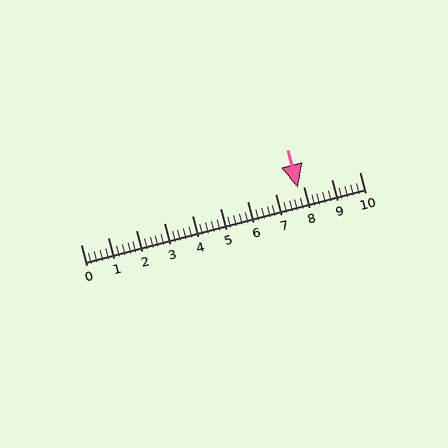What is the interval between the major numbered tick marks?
The major tick marks are spaced 1 units apart.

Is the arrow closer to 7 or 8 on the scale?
The arrow is closer to 8.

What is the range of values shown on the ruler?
The ruler shows values from 0 to 10.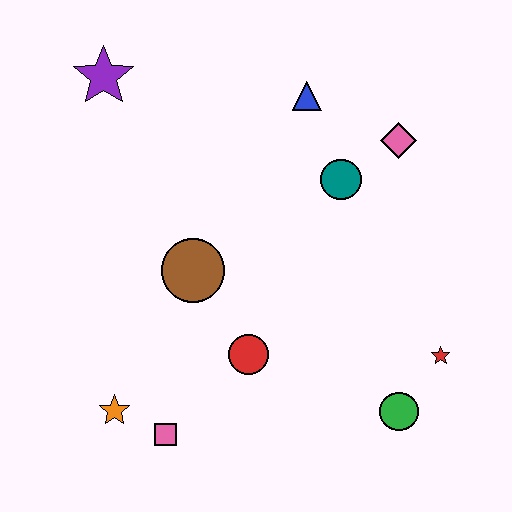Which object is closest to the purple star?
The blue triangle is closest to the purple star.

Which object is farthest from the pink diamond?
The orange star is farthest from the pink diamond.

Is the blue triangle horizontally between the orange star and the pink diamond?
Yes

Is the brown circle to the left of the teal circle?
Yes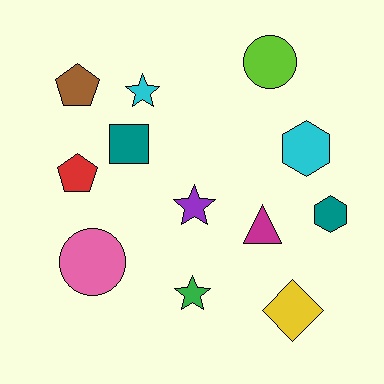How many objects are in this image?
There are 12 objects.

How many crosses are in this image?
There are no crosses.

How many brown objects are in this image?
There is 1 brown object.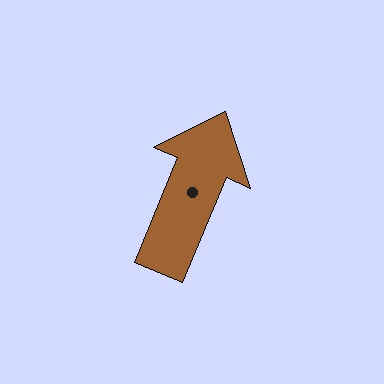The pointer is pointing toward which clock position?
Roughly 1 o'clock.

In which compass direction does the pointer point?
Northeast.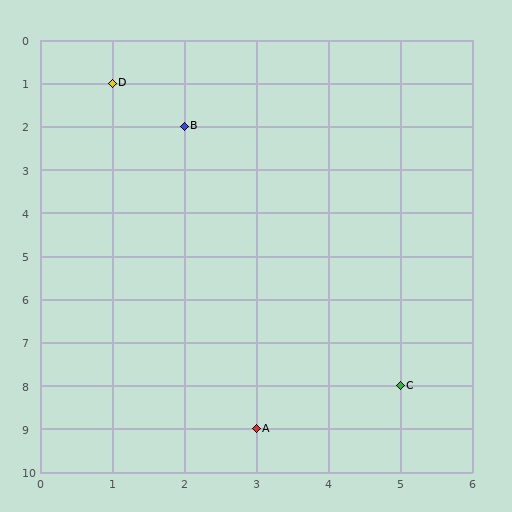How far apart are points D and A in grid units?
Points D and A are 2 columns and 8 rows apart (about 8.2 grid units diagonally).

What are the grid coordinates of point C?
Point C is at grid coordinates (5, 8).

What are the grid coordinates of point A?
Point A is at grid coordinates (3, 9).